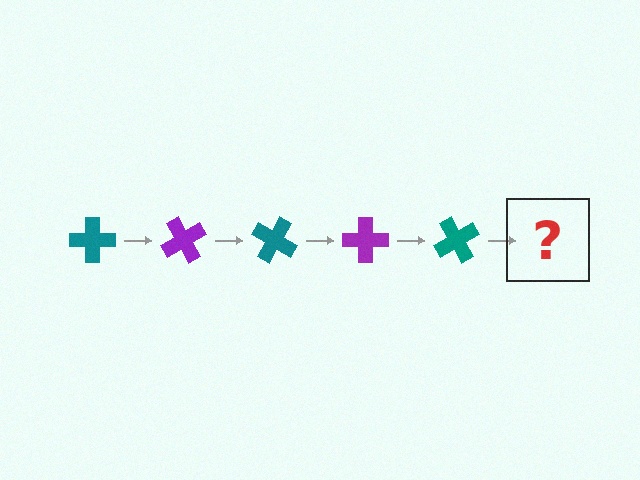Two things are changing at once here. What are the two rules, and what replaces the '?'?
The two rules are that it rotates 60 degrees each step and the color cycles through teal and purple. The '?' should be a purple cross, rotated 300 degrees from the start.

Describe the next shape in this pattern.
It should be a purple cross, rotated 300 degrees from the start.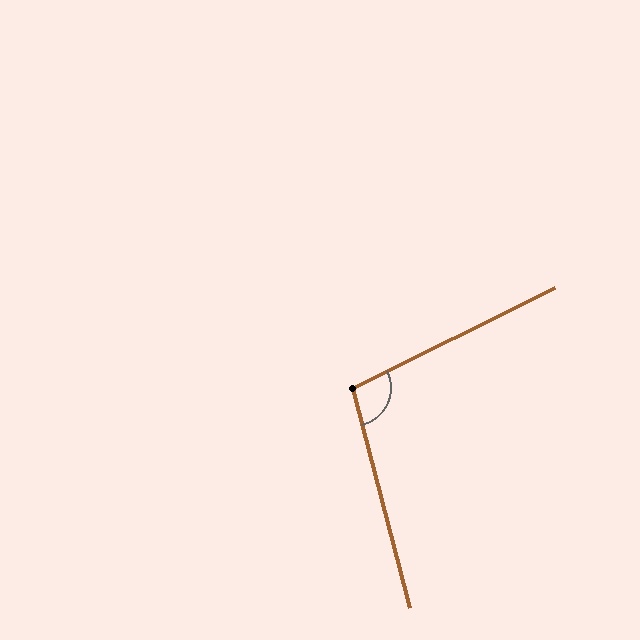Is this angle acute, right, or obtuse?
It is obtuse.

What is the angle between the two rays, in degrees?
Approximately 102 degrees.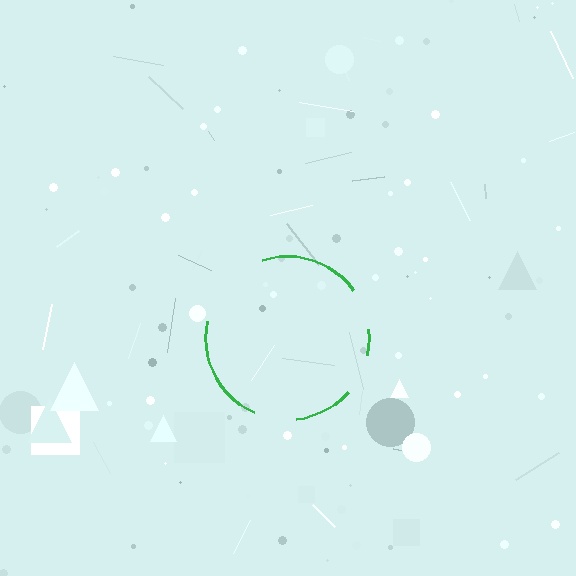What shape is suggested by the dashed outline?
The dashed outline suggests a circle.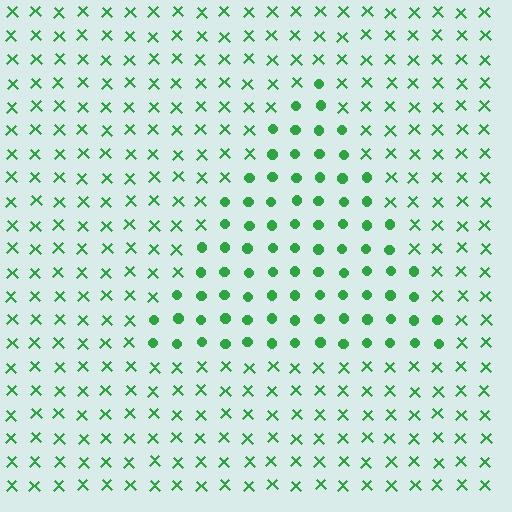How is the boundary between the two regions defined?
The boundary is defined by a change in element shape: circles inside vs. X marks outside. All elements share the same color and spacing.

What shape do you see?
I see a triangle.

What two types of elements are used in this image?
The image uses circles inside the triangle region and X marks outside it.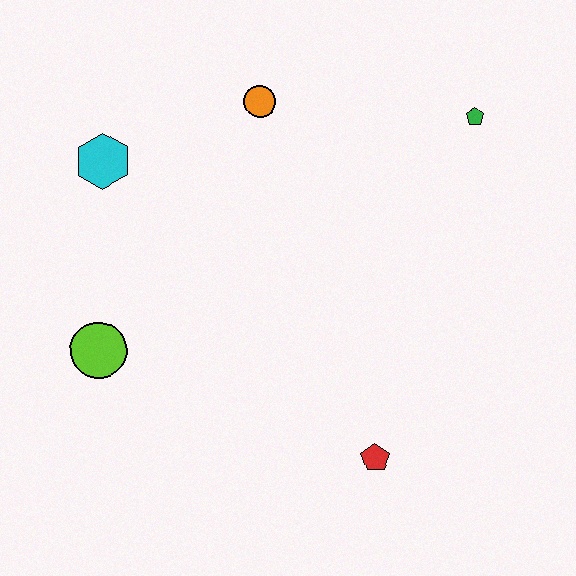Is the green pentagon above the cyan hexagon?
Yes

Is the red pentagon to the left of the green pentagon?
Yes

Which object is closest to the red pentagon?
The lime circle is closest to the red pentagon.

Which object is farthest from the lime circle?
The green pentagon is farthest from the lime circle.